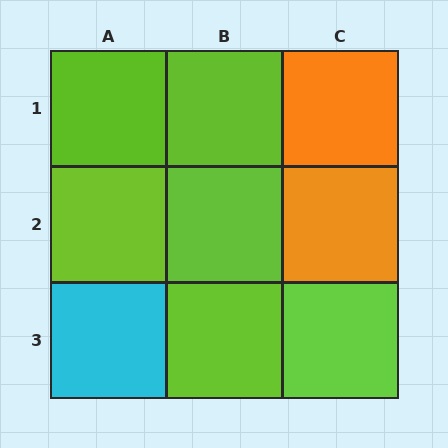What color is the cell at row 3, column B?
Lime.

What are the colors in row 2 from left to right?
Lime, lime, orange.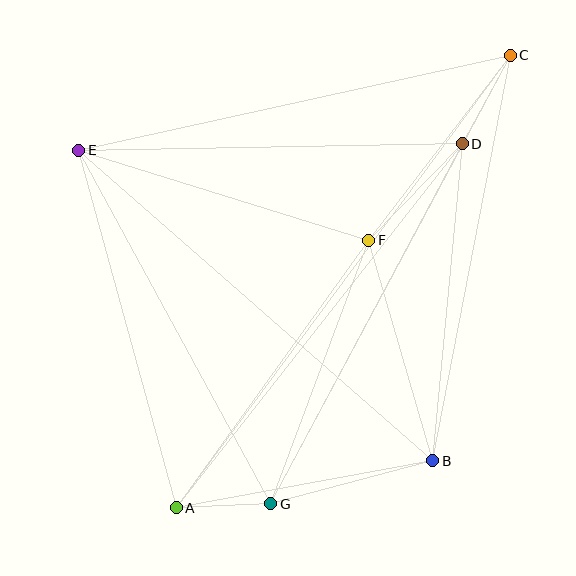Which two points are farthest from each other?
Points A and C are farthest from each other.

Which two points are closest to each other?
Points A and G are closest to each other.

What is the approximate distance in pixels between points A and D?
The distance between A and D is approximately 463 pixels.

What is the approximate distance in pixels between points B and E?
The distance between B and E is approximately 471 pixels.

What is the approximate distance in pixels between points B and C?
The distance between B and C is approximately 413 pixels.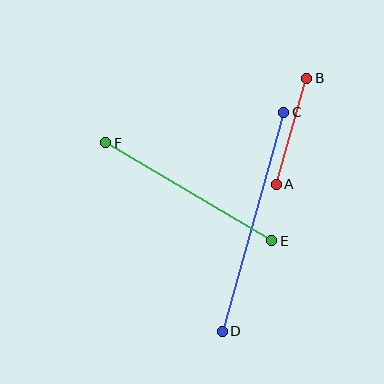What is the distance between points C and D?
The distance is approximately 228 pixels.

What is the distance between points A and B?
The distance is approximately 110 pixels.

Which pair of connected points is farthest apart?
Points C and D are farthest apart.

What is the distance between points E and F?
The distance is approximately 193 pixels.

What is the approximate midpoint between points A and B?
The midpoint is at approximately (291, 131) pixels.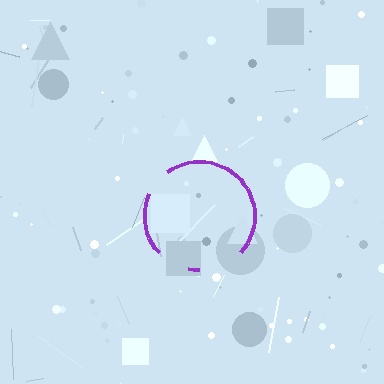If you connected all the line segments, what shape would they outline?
They would outline a circle.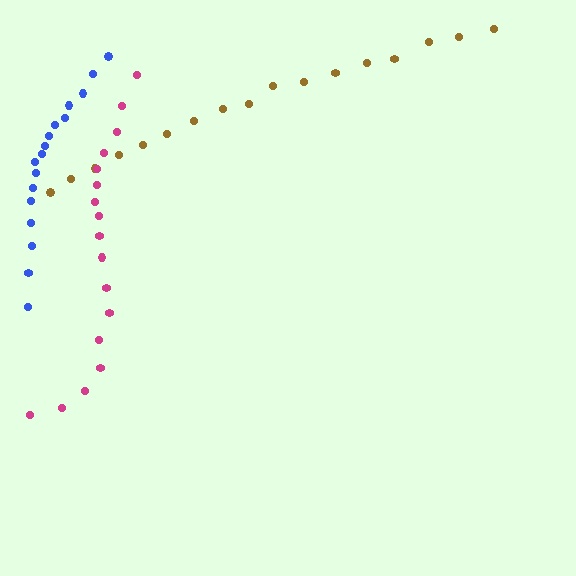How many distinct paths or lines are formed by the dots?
There are 3 distinct paths.